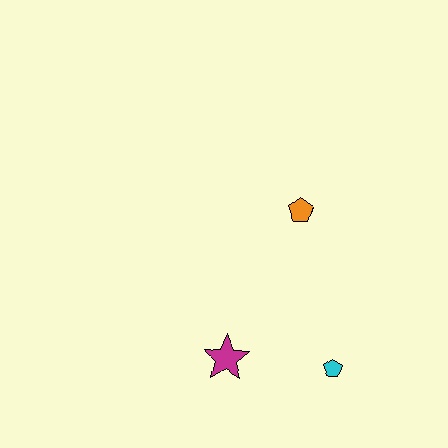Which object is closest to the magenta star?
The cyan pentagon is closest to the magenta star.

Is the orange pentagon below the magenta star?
No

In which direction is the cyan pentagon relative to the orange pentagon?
The cyan pentagon is below the orange pentagon.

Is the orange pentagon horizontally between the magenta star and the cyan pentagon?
Yes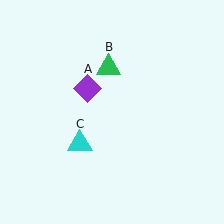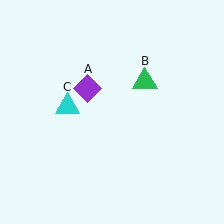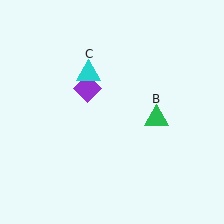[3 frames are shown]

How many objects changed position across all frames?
2 objects changed position: green triangle (object B), cyan triangle (object C).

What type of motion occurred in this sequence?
The green triangle (object B), cyan triangle (object C) rotated clockwise around the center of the scene.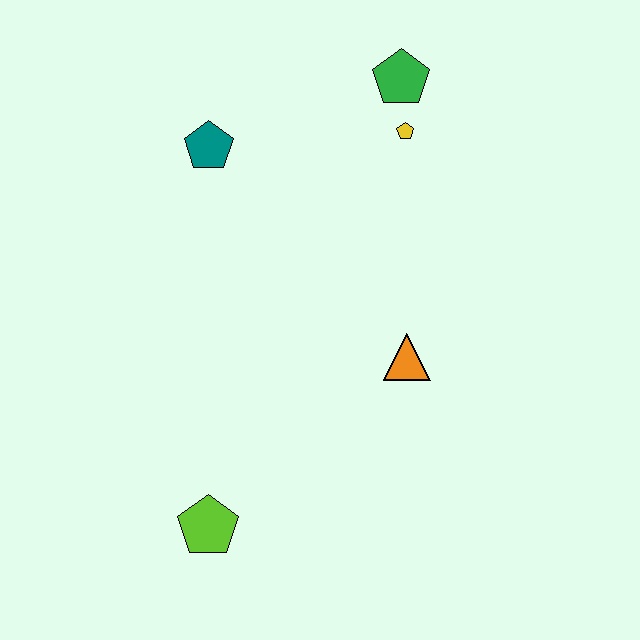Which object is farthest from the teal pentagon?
The lime pentagon is farthest from the teal pentagon.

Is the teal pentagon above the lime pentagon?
Yes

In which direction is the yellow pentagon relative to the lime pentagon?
The yellow pentagon is above the lime pentagon.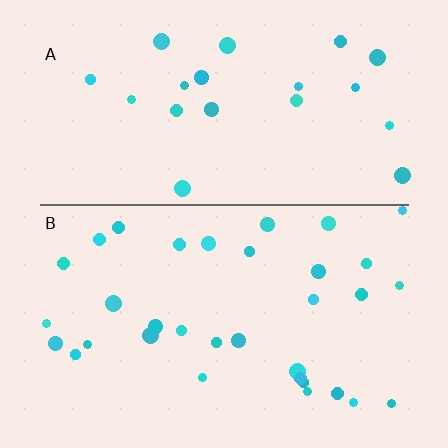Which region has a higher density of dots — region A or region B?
B (the bottom).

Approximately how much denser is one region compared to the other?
Approximately 1.6× — region B over region A.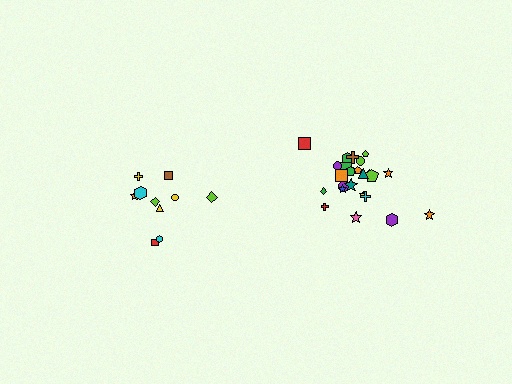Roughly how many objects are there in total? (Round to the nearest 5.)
Roughly 35 objects in total.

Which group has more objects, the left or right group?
The right group.